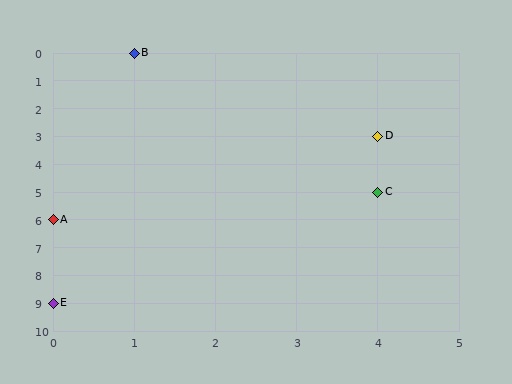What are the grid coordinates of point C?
Point C is at grid coordinates (4, 5).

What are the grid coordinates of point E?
Point E is at grid coordinates (0, 9).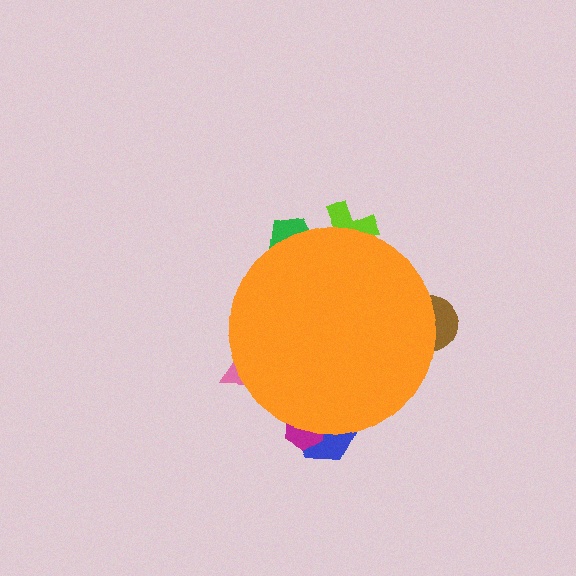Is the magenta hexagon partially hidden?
Yes, the magenta hexagon is partially hidden behind the orange circle.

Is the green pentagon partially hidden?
Yes, the green pentagon is partially hidden behind the orange circle.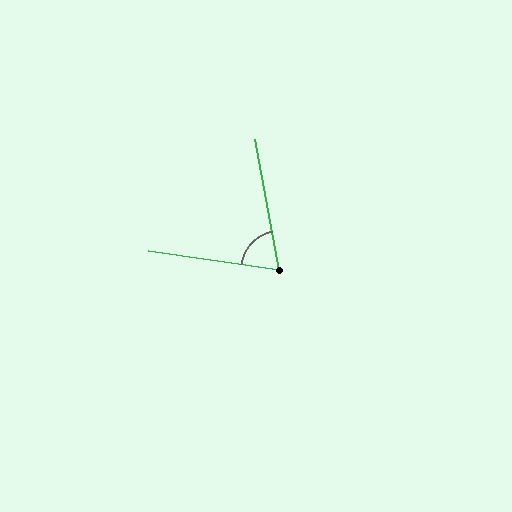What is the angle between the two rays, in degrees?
Approximately 71 degrees.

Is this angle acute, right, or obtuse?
It is acute.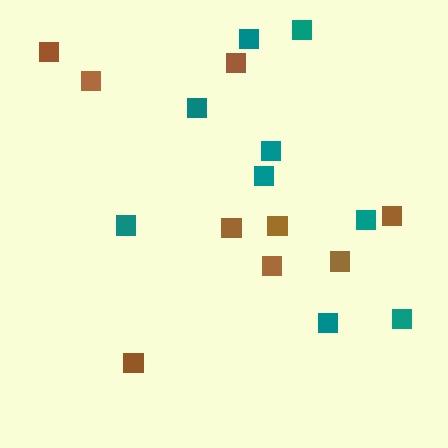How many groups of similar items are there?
There are 2 groups: one group of teal squares (9) and one group of brown squares (9).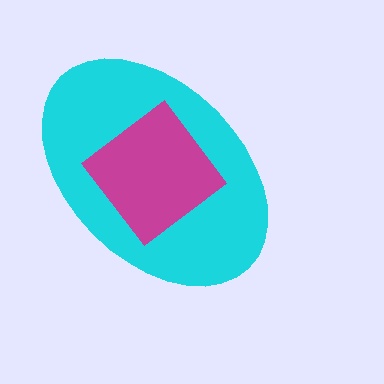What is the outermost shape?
The cyan ellipse.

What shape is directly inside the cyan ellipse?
The magenta diamond.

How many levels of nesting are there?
2.